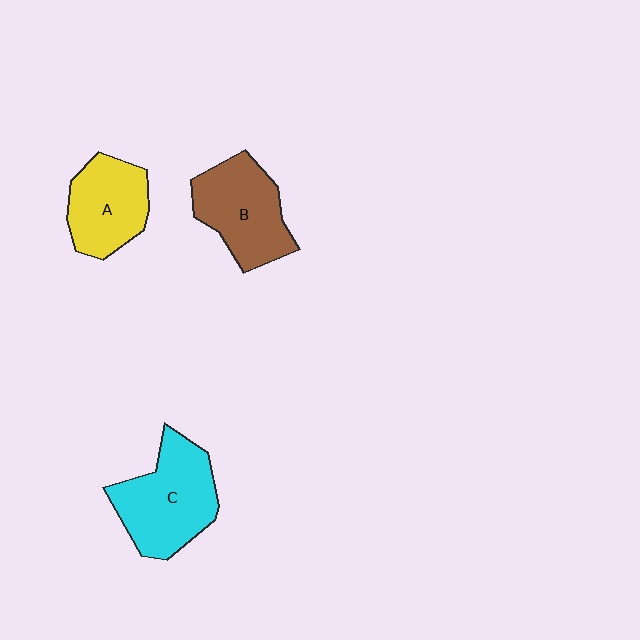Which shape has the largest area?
Shape C (cyan).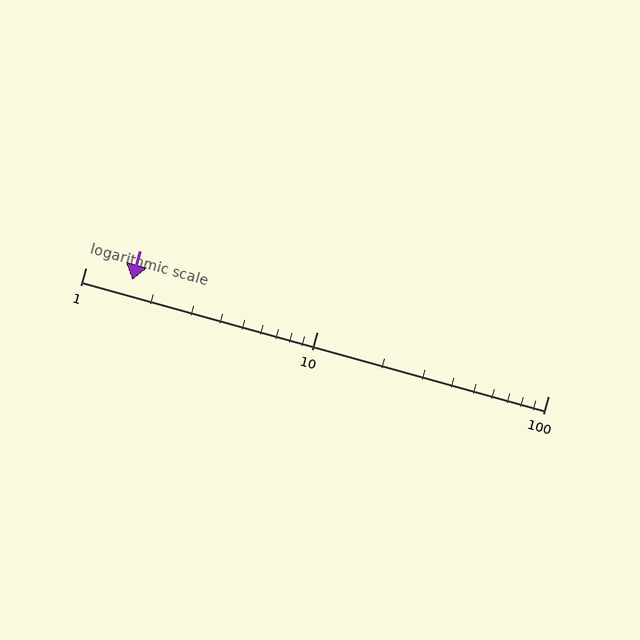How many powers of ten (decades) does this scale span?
The scale spans 2 decades, from 1 to 100.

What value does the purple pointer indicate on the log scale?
The pointer indicates approximately 1.6.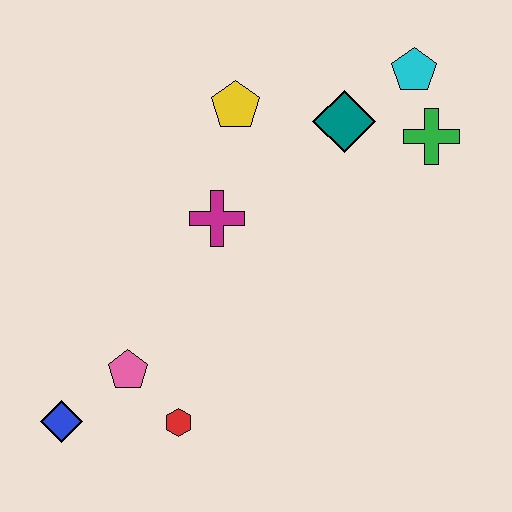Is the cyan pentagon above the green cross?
Yes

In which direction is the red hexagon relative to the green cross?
The red hexagon is below the green cross.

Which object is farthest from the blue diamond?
The cyan pentagon is farthest from the blue diamond.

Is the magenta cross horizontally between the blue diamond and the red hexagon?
No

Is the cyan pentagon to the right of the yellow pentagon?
Yes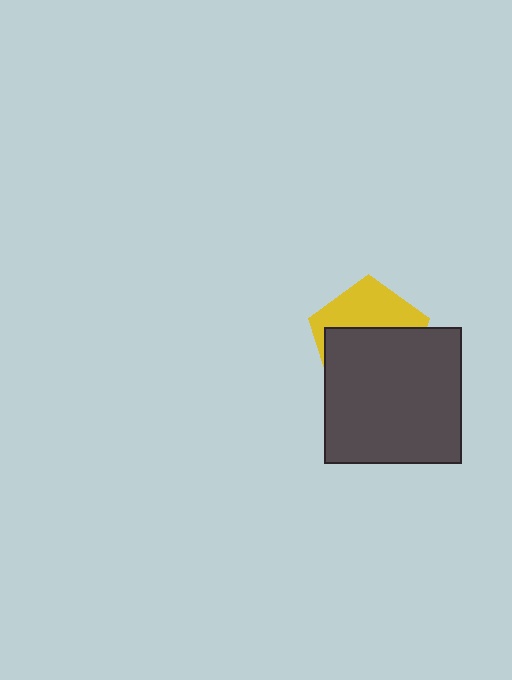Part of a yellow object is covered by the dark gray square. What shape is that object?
It is a pentagon.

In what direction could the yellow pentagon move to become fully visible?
The yellow pentagon could move up. That would shift it out from behind the dark gray square entirely.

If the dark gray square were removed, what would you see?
You would see the complete yellow pentagon.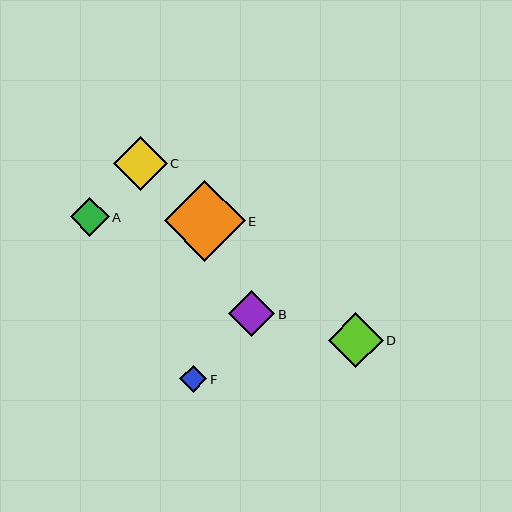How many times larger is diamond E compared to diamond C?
Diamond E is approximately 1.5 times the size of diamond C.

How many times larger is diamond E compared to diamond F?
Diamond E is approximately 3.0 times the size of diamond F.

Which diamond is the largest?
Diamond E is the largest with a size of approximately 81 pixels.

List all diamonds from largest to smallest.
From largest to smallest: E, D, C, B, A, F.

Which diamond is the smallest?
Diamond F is the smallest with a size of approximately 27 pixels.